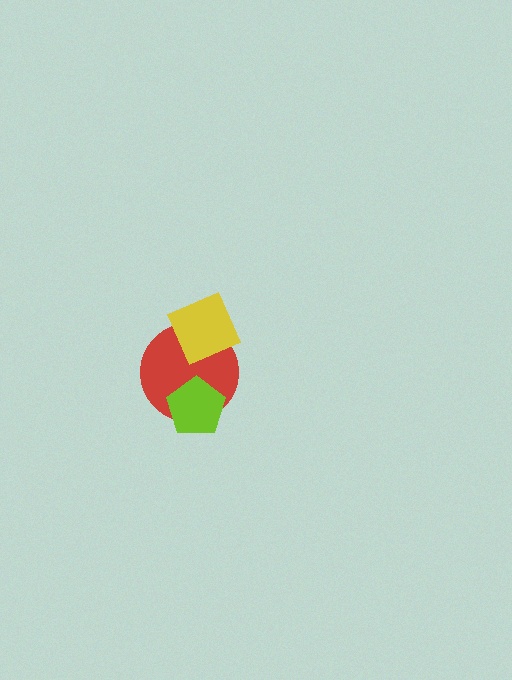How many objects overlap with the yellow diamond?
1 object overlaps with the yellow diamond.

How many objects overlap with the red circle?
2 objects overlap with the red circle.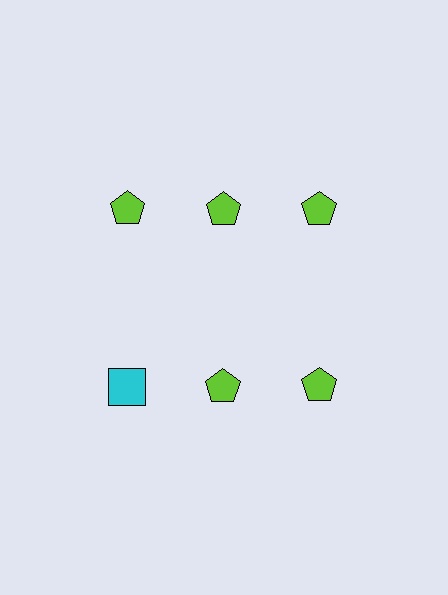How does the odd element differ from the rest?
It differs in both color (cyan instead of lime) and shape (square instead of pentagon).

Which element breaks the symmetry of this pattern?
The cyan square in the second row, leftmost column breaks the symmetry. All other shapes are lime pentagons.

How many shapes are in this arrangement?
There are 6 shapes arranged in a grid pattern.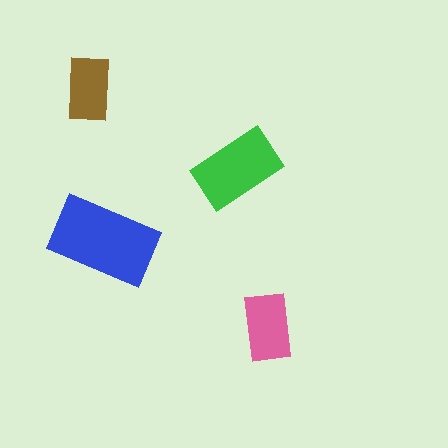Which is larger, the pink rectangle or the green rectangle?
The green one.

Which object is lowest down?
The pink rectangle is bottommost.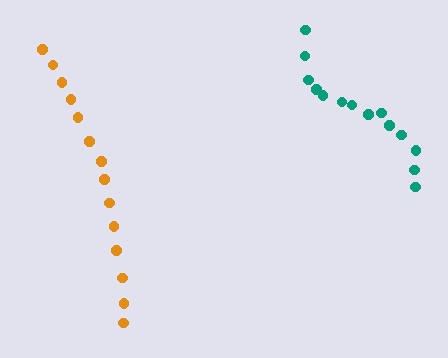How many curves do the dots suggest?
There are 2 distinct paths.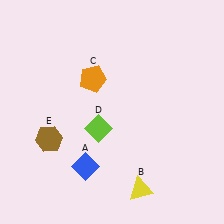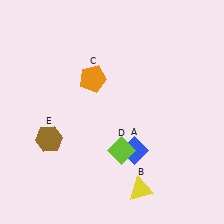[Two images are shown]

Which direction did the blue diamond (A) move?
The blue diamond (A) moved right.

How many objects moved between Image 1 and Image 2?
2 objects moved between the two images.